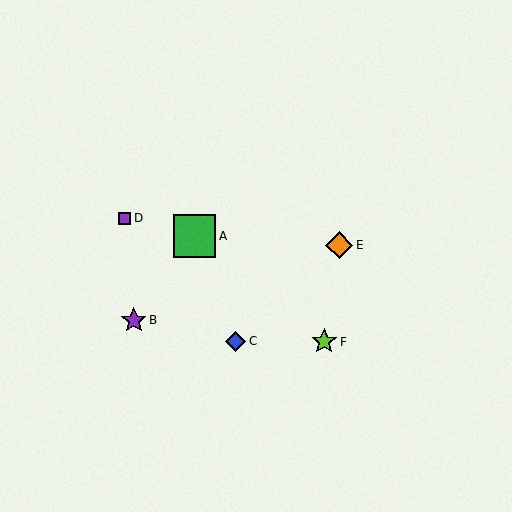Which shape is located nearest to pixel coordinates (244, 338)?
The blue diamond (labeled C) at (236, 341) is nearest to that location.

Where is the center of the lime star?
The center of the lime star is at (324, 342).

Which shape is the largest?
The green square (labeled A) is the largest.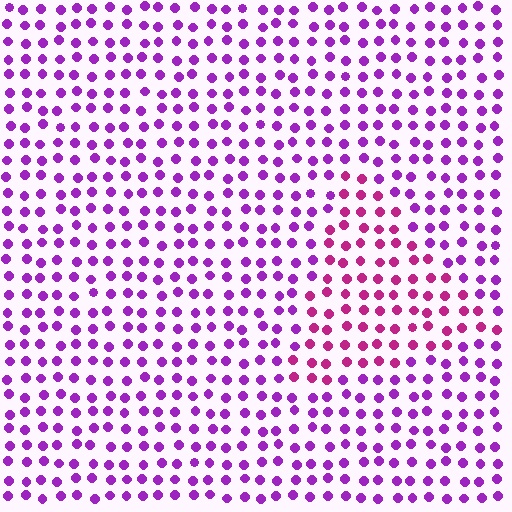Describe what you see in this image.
The image is filled with small purple elements in a uniform arrangement. A triangle-shaped region is visible where the elements are tinted to a slightly different hue, forming a subtle color boundary.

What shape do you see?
I see a triangle.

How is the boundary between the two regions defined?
The boundary is defined purely by a slight shift in hue (about 34 degrees). Spacing, size, and orientation are identical on both sides.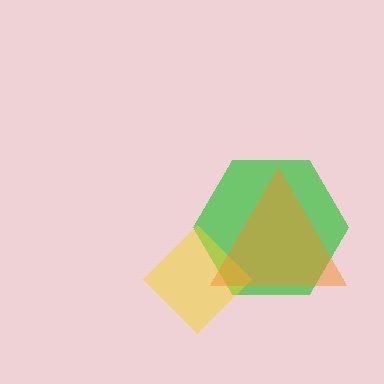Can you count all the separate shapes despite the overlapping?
Yes, there are 3 separate shapes.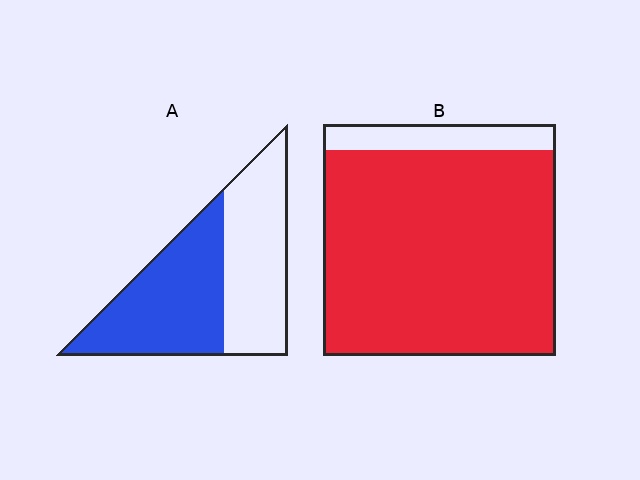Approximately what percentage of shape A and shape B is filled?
A is approximately 55% and B is approximately 90%.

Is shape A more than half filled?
Roughly half.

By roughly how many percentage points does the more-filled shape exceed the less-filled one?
By roughly 35 percentage points (B over A).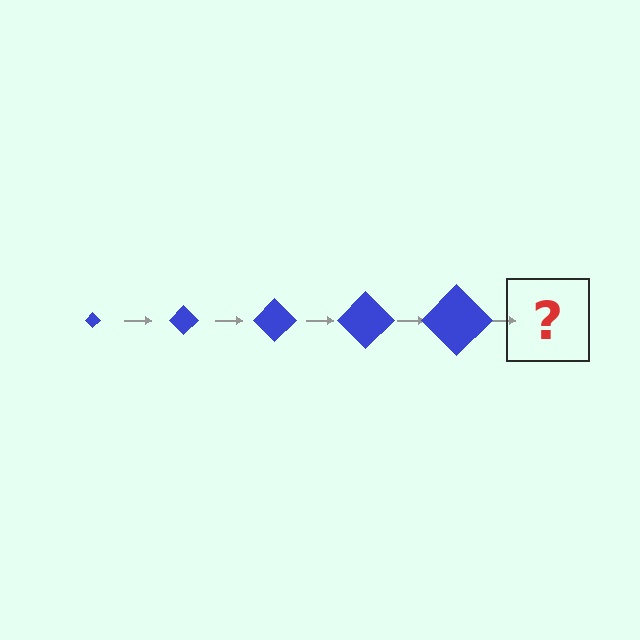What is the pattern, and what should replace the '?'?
The pattern is that the diamond gets progressively larger each step. The '?' should be a blue diamond, larger than the previous one.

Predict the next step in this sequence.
The next step is a blue diamond, larger than the previous one.